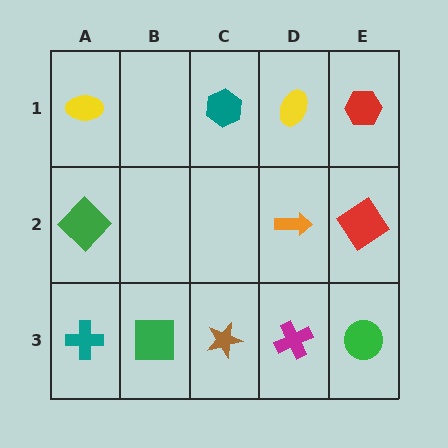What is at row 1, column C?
A teal hexagon.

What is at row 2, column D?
An orange arrow.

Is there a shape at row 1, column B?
No, that cell is empty.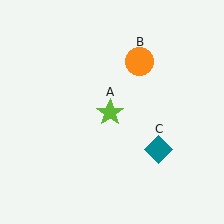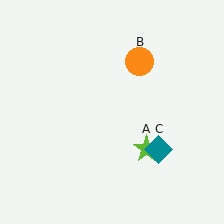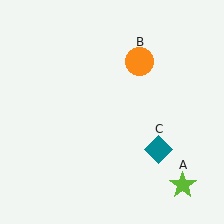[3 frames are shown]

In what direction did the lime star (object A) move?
The lime star (object A) moved down and to the right.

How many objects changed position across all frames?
1 object changed position: lime star (object A).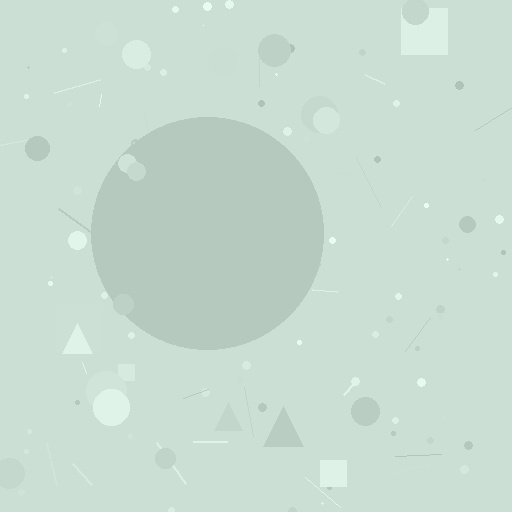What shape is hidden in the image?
A circle is hidden in the image.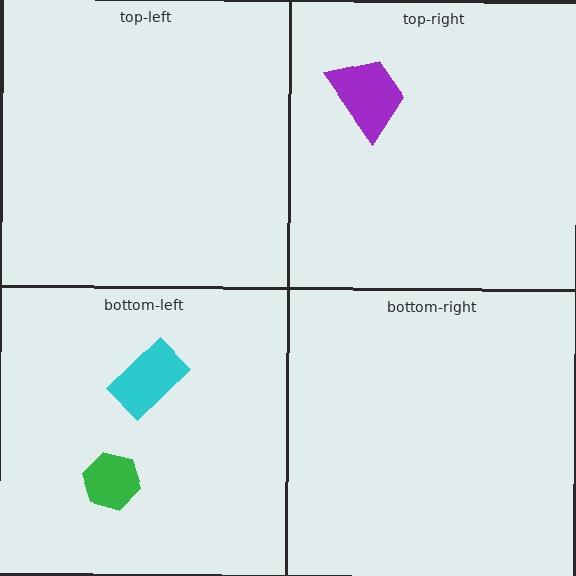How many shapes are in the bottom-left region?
2.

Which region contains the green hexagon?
The bottom-left region.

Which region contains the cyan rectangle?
The bottom-left region.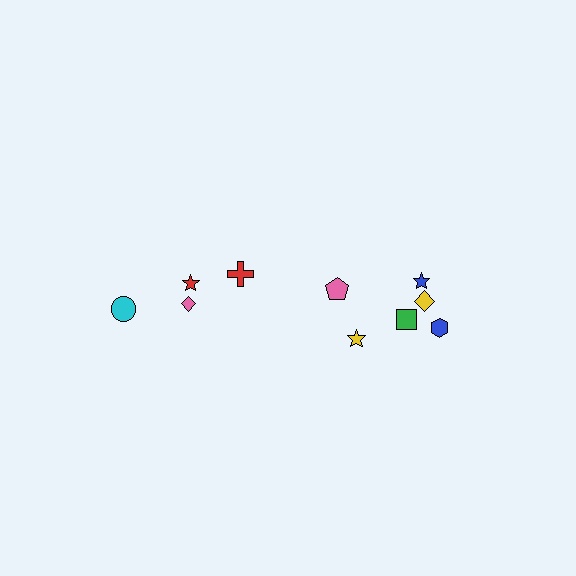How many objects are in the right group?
There are 6 objects.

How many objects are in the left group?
There are 4 objects.